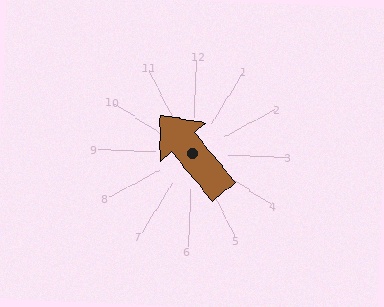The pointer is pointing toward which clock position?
Roughly 11 o'clock.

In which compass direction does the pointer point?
Northwest.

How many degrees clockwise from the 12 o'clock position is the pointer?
Approximately 318 degrees.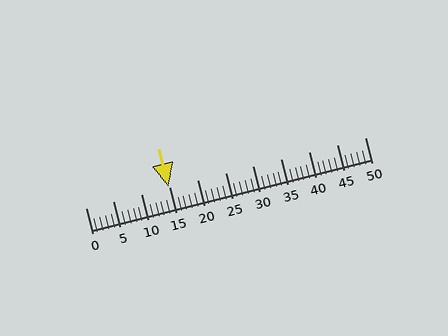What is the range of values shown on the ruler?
The ruler shows values from 0 to 50.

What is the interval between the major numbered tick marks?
The major tick marks are spaced 5 units apart.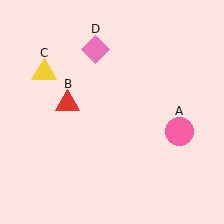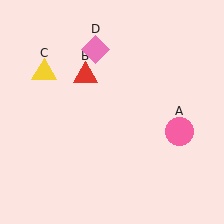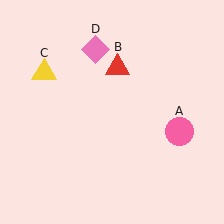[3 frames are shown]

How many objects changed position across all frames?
1 object changed position: red triangle (object B).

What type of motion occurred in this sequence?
The red triangle (object B) rotated clockwise around the center of the scene.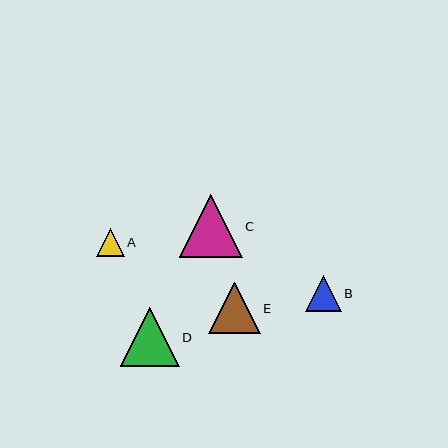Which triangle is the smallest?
Triangle A is the smallest with a size of approximately 28 pixels.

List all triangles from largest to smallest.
From largest to smallest: C, D, E, B, A.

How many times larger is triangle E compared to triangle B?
Triangle E is approximately 1.4 times the size of triangle B.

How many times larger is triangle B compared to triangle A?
Triangle B is approximately 1.3 times the size of triangle A.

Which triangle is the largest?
Triangle C is the largest with a size of approximately 63 pixels.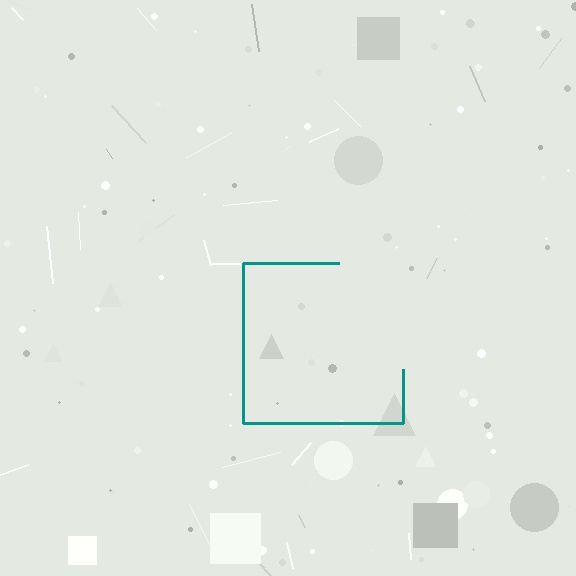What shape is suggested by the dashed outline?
The dashed outline suggests a square.